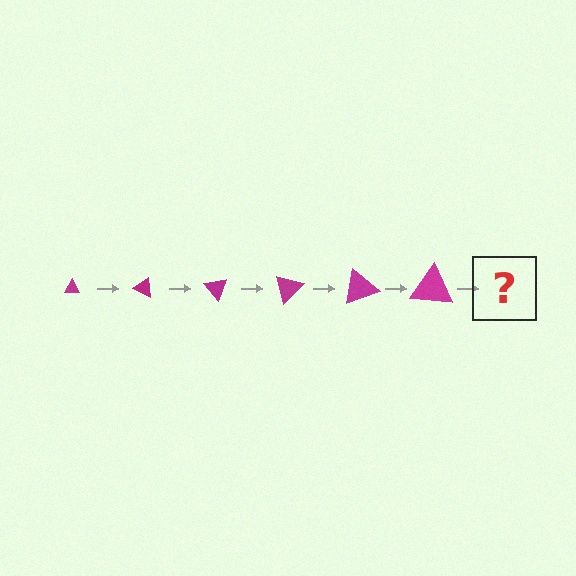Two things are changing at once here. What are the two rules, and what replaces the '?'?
The two rules are that the triangle grows larger each step and it rotates 25 degrees each step. The '?' should be a triangle, larger than the previous one and rotated 150 degrees from the start.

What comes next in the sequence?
The next element should be a triangle, larger than the previous one and rotated 150 degrees from the start.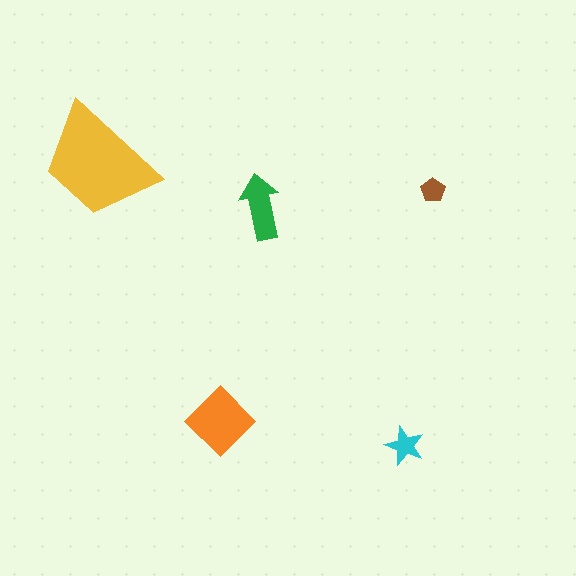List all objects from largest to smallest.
The yellow trapezoid, the orange diamond, the green arrow, the cyan star, the brown pentagon.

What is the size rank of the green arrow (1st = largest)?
3rd.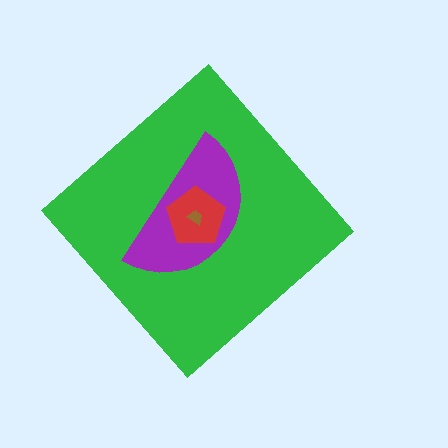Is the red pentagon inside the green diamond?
Yes.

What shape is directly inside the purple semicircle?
The red pentagon.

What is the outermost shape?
The green diamond.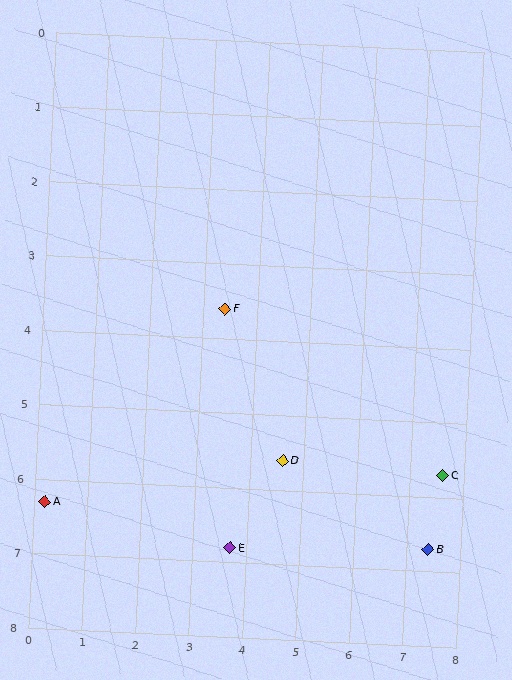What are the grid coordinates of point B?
Point B is at approximately (7.4, 6.7).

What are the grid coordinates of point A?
Point A is at approximately (0.2, 6.3).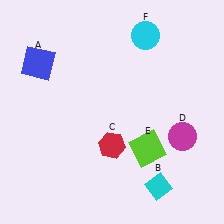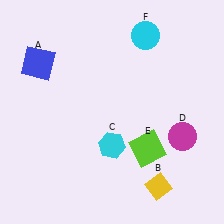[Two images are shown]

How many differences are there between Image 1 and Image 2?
There are 2 differences between the two images.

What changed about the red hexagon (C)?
In Image 1, C is red. In Image 2, it changed to cyan.